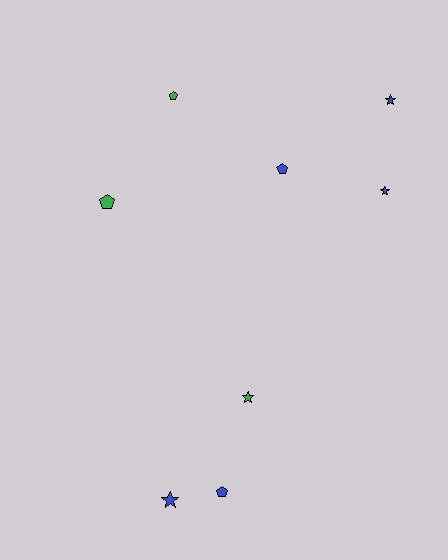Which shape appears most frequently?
Pentagon, with 4 objects.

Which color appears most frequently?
Blue, with 5 objects.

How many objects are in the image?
There are 8 objects.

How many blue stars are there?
There are 3 blue stars.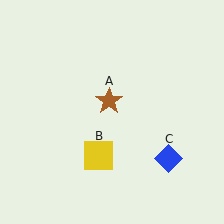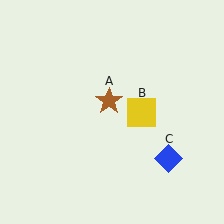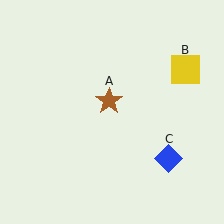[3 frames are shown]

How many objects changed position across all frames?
1 object changed position: yellow square (object B).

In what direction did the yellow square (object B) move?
The yellow square (object B) moved up and to the right.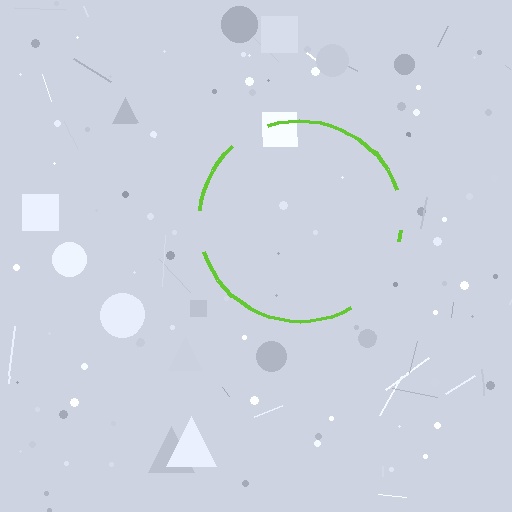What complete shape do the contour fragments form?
The contour fragments form a circle.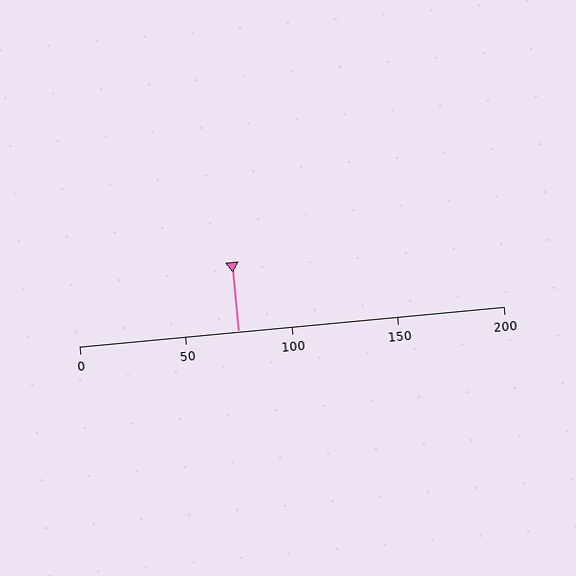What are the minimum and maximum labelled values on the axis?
The axis runs from 0 to 200.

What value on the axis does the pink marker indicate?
The marker indicates approximately 75.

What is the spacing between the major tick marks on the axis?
The major ticks are spaced 50 apart.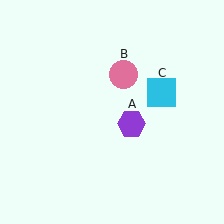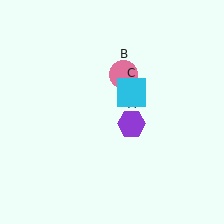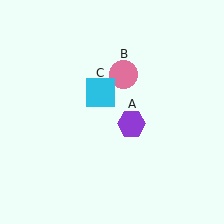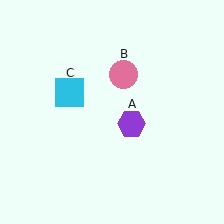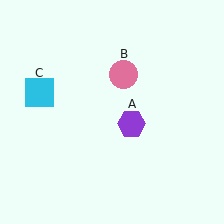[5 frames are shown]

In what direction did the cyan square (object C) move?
The cyan square (object C) moved left.